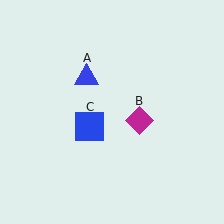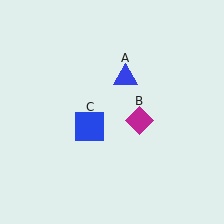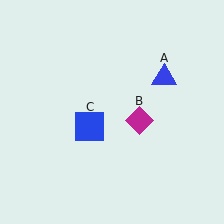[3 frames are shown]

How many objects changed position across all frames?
1 object changed position: blue triangle (object A).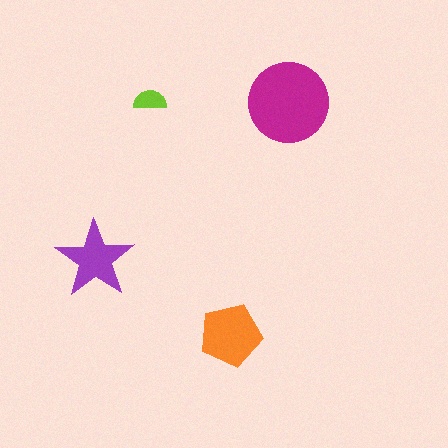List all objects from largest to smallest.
The magenta circle, the orange pentagon, the purple star, the lime semicircle.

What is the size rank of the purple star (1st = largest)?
3rd.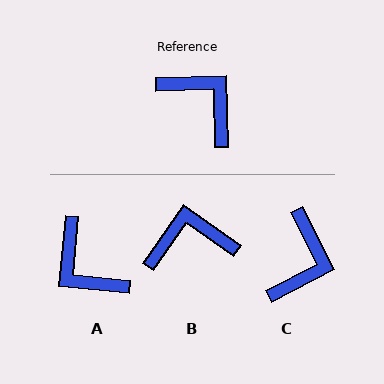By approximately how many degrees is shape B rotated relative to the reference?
Approximately 53 degrees counter-clockwise.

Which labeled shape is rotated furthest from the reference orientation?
A, about 173 degrees away.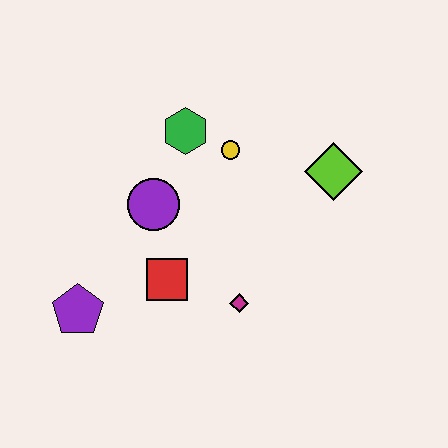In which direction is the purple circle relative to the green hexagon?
The purple circle is below the green hexagon.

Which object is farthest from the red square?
The lime diamond is farthest from the red square.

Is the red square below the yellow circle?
Yes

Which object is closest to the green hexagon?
The yellow circle is closest to the green hexagon.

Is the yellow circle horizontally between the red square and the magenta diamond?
Yes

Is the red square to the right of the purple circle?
Yes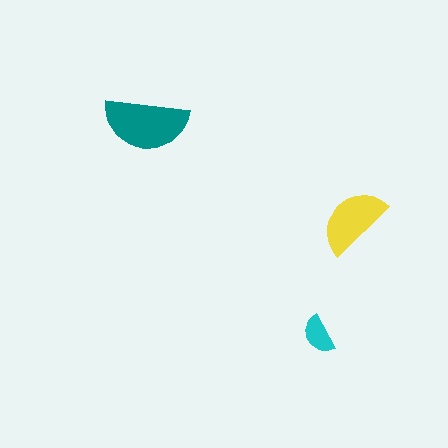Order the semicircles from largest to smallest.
the teal one, the yellow one, the cyan one.